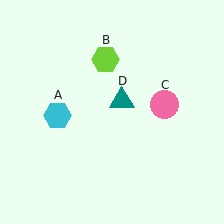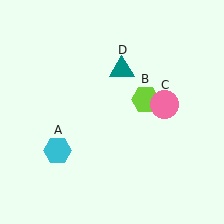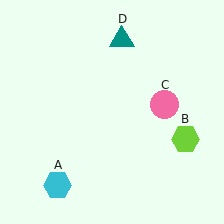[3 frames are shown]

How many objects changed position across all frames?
3 objects changed position: cyan hexagon (object A), lime hexagon (object B), teal triangle (object D).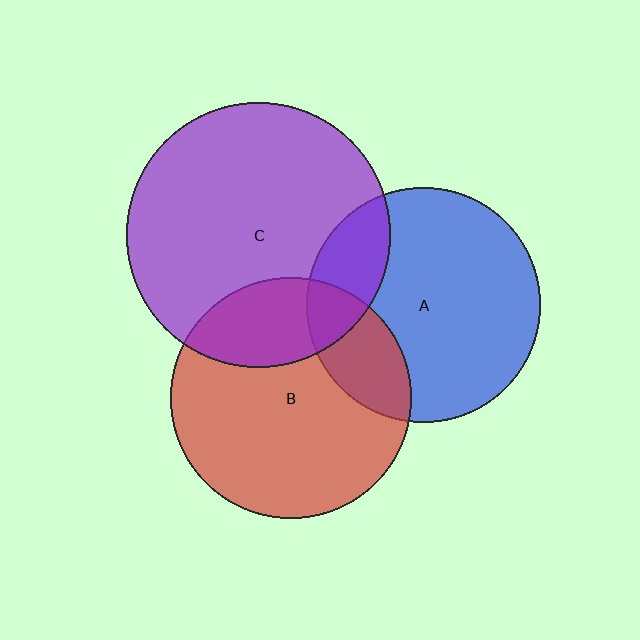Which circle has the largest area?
Circle C (purple).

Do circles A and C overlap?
Yes.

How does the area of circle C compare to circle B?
Approximately 1.2 times.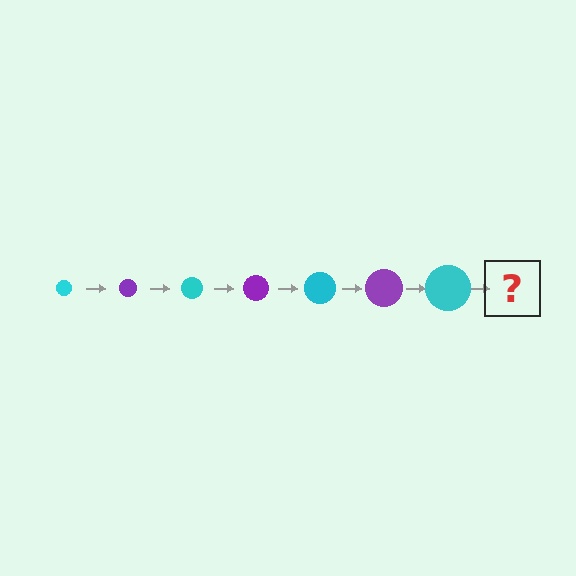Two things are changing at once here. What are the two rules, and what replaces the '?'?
The two rules are that the circle grows larger each step and the color cycles through cyan and purple. The '?' should be a purple circle, larger than the previous one.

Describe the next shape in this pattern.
It should be a purple circle, larger than the previous one.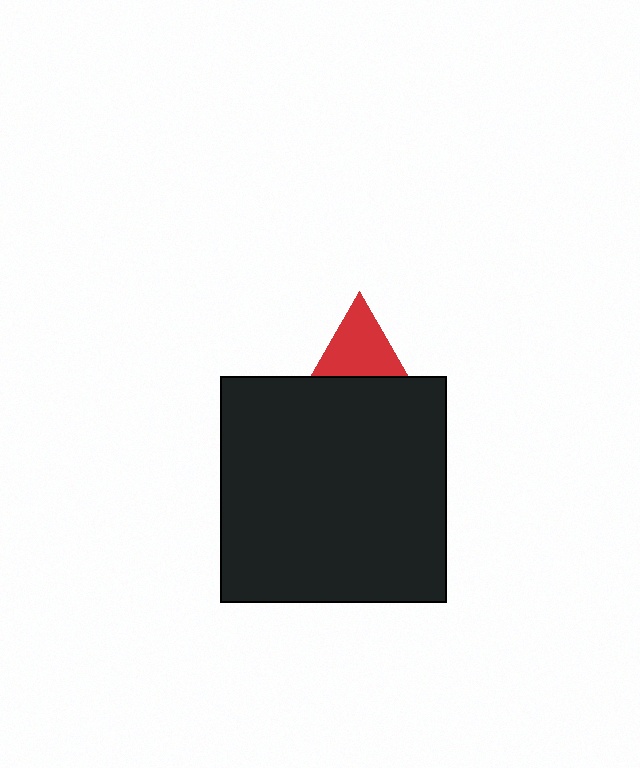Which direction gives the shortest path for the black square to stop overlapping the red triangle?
Moving down gives the shortest separation.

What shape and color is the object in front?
The object in front is a black square.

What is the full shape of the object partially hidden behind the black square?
The partially hidden object is a red triangle.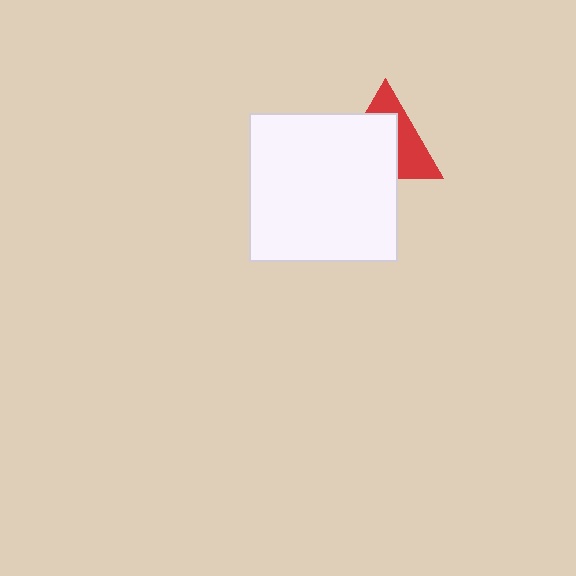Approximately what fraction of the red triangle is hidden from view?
Roughly 57% of the red triangle is hidden behind the white square.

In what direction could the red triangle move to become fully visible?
The red triangle could move toward the upper-right. That would shift it out from behind the white square entirely.